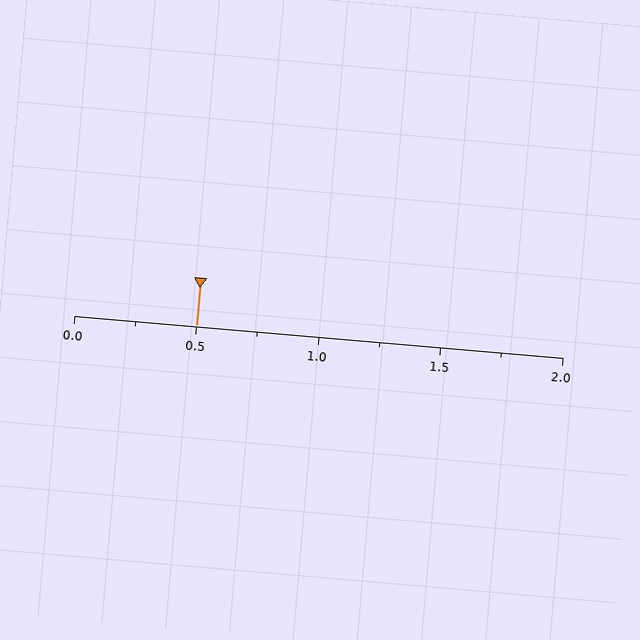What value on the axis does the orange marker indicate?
The marker indicates approximately 0.5.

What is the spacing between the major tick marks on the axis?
The major ticks are spaced 0.5 apart.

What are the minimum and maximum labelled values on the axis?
The axis runs from 0.0 to 2.0.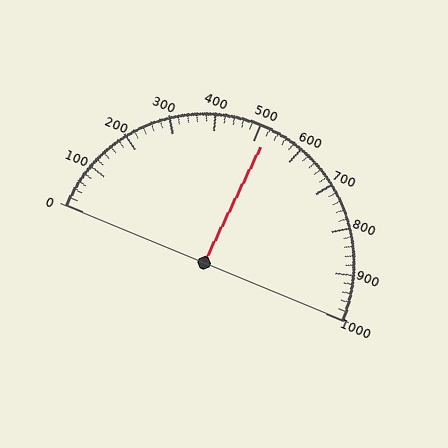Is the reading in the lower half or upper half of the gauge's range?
The reading is in the upper half of the range (0 to 1000).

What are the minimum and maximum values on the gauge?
The gauge ranges from 0 to 1000.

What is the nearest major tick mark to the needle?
The nearest major tick mark is 500.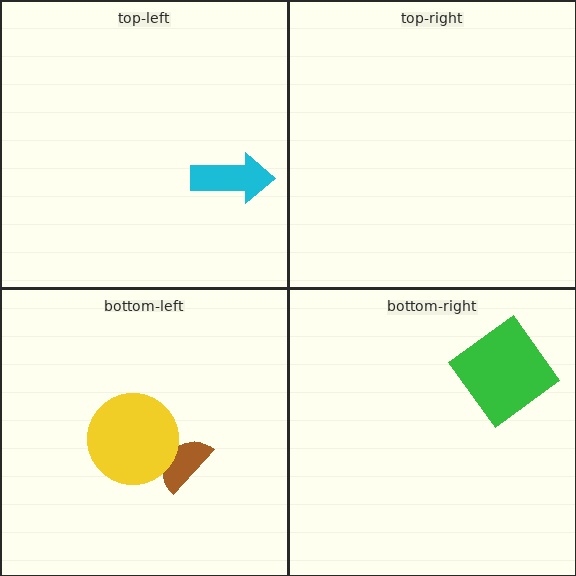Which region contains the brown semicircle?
The bottom-left region.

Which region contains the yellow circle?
The bottom-left region.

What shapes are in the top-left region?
The cyan arrow.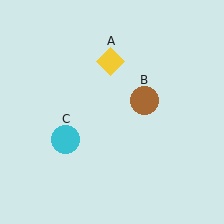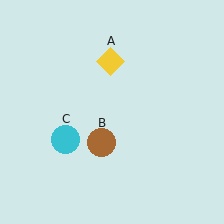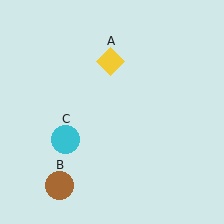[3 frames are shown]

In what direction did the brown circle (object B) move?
The brown circle (object B) moved down and to the left.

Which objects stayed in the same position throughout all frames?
Yellow diamond (object A) and cyan circle (object C) remained stationary.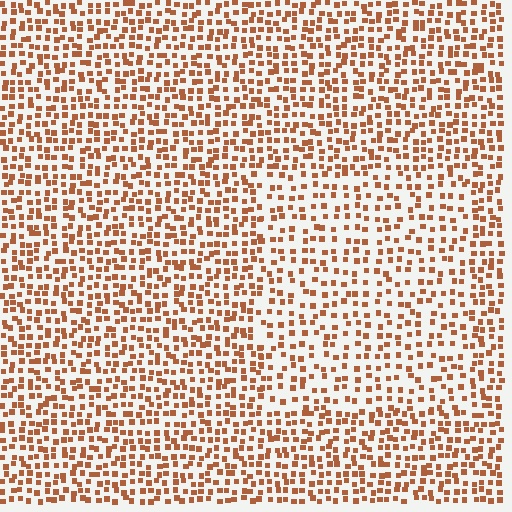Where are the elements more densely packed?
The elements are more densely packed outside the rectangle boundary.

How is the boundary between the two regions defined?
The boundary is defined by a change in element density (approximately 1.6x ratio). All elements are the same color, size, and shape.